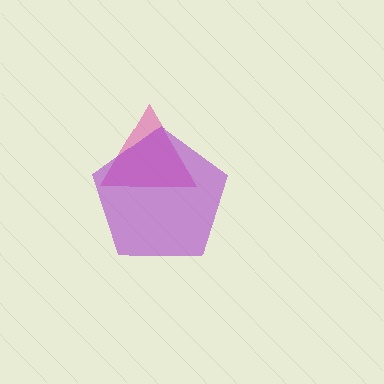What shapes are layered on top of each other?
The layered shapes are: a pink triangle, a purple pentagon.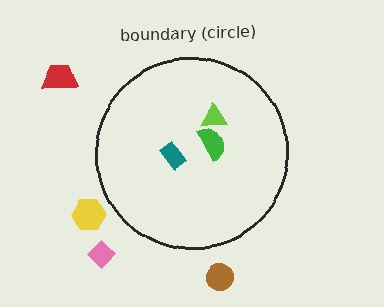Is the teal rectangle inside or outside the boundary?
Inside.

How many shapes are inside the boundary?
3 inside, 4 outside.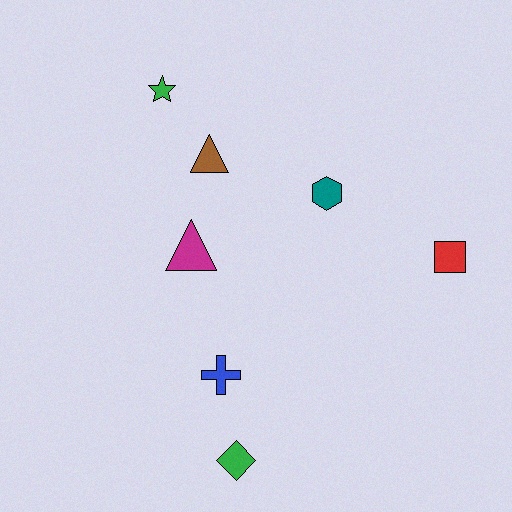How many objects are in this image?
There are 7 objects.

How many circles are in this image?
There are no circles.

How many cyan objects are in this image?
There are no cyan objects.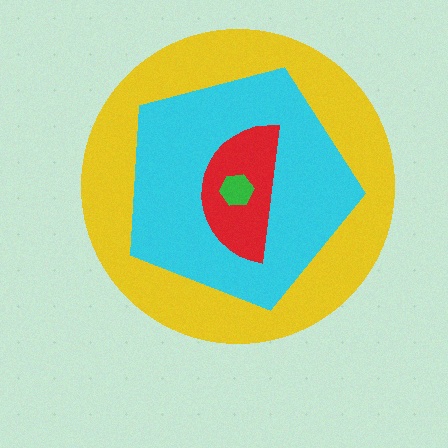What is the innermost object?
The green hexagon.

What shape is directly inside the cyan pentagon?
The red semicircle.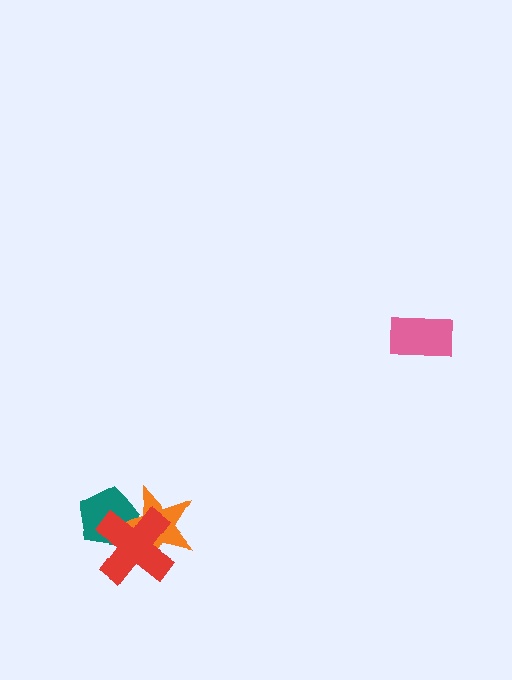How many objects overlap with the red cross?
2 objects overlap with the red cross.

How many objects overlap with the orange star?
2 objects overlap with the orange star.